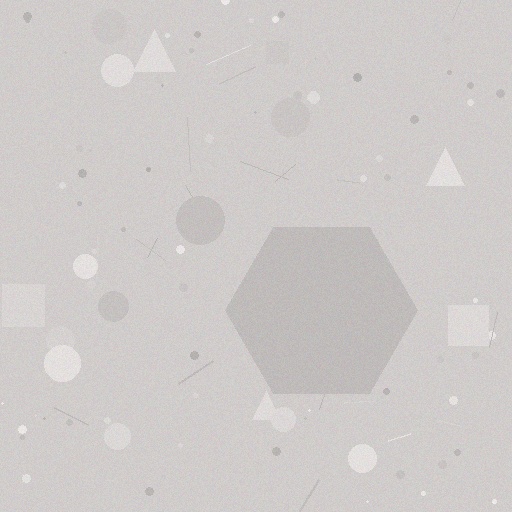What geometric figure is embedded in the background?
A hexagon is embedded in the background.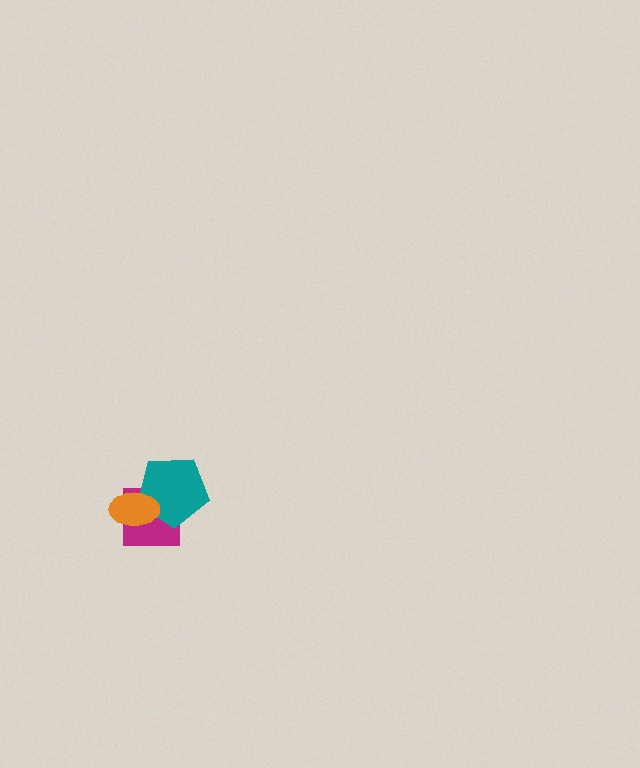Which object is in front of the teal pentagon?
The orange ellipse is in front of the teal pentagon.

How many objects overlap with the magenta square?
2 objects overlap with the magenta square.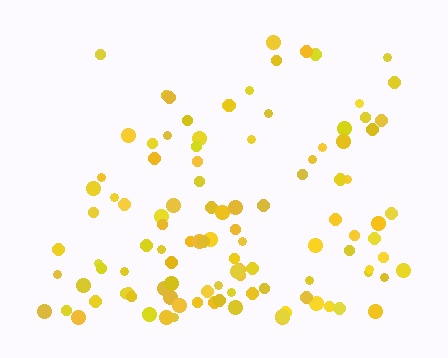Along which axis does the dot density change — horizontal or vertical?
Vertical.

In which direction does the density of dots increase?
From top to bottom, with the bottom side densest.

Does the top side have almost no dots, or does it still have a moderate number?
Still a moderate number, just noticeably fewer than the bottom.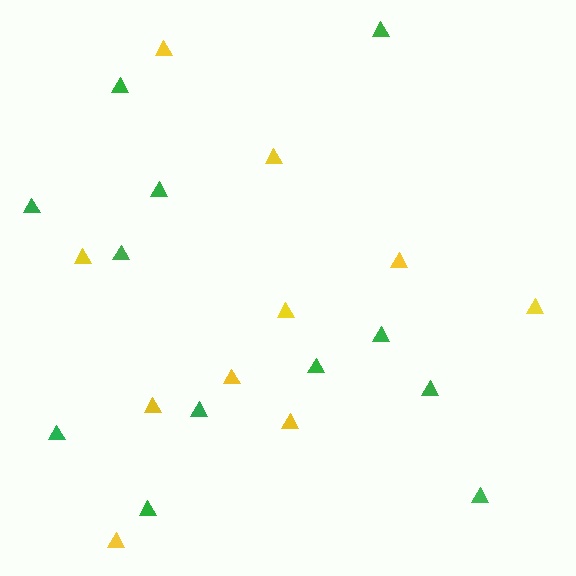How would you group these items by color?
There are 2 groups: one group of green triangles (12) and one group of yellow triangles (10).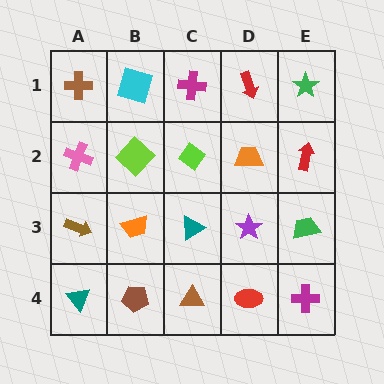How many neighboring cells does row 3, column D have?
4.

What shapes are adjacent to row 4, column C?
A teal triangle (row 3, column C), a brown pentagon (row 4, column B), a red ellipse (row 4, column D).